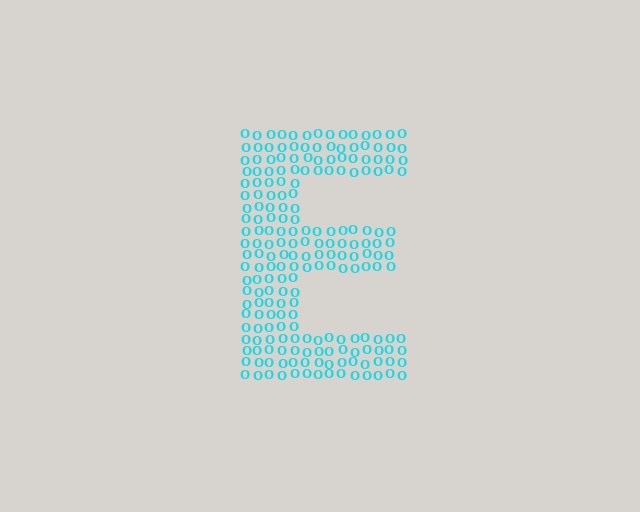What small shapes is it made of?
It is made of small letter O's.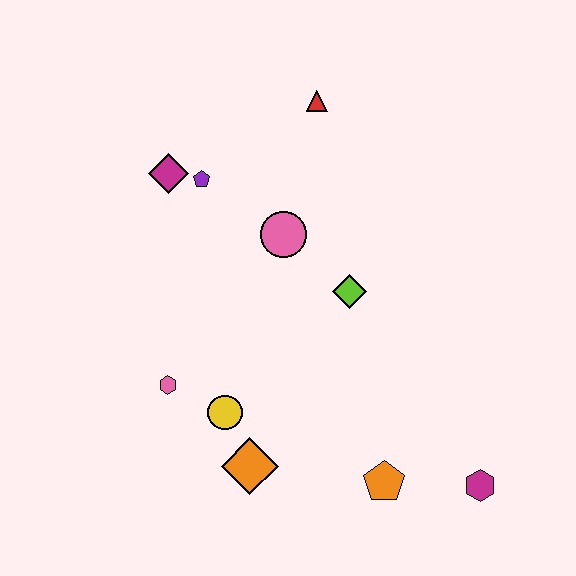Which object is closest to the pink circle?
The lime diamond is closest to the pink circle.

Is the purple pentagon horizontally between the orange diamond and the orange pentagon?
No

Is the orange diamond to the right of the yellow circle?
Yes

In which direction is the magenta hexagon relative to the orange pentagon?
The magenta hexagon is to the right of the orange pentagon.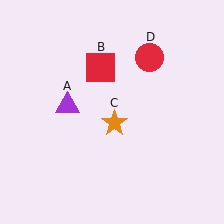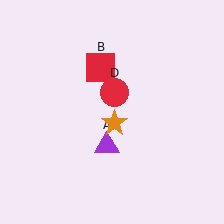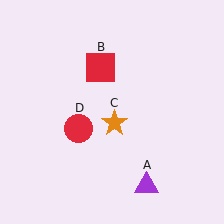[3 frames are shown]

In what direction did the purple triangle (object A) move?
The purple triangle (object A) moved down and to the right.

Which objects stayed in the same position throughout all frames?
Red square (object B) and orange star (object C) remained stationary.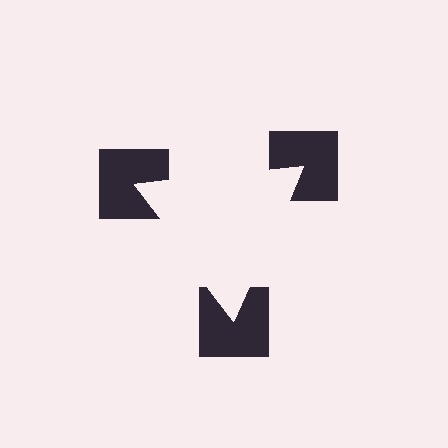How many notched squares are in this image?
There are 3 — one at each vertex of the illusory triangle.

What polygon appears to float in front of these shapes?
An illusory triangle — its edges are inferred from the aligned wedge cuts in the notched squares, not physically drawn.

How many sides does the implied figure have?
3 sides.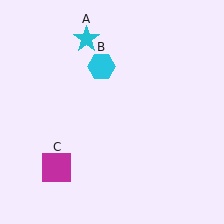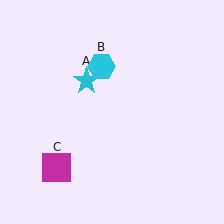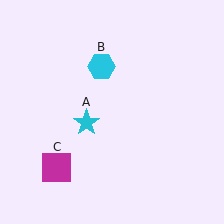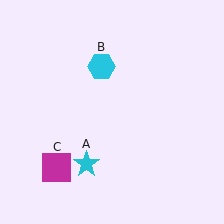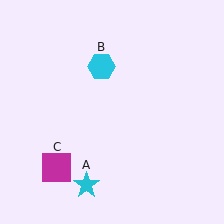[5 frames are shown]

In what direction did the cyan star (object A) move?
The cyan star (object A) moved down.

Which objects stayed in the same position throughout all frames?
Cyan hexagon (object B) and magenta square (object C) remained stationary.